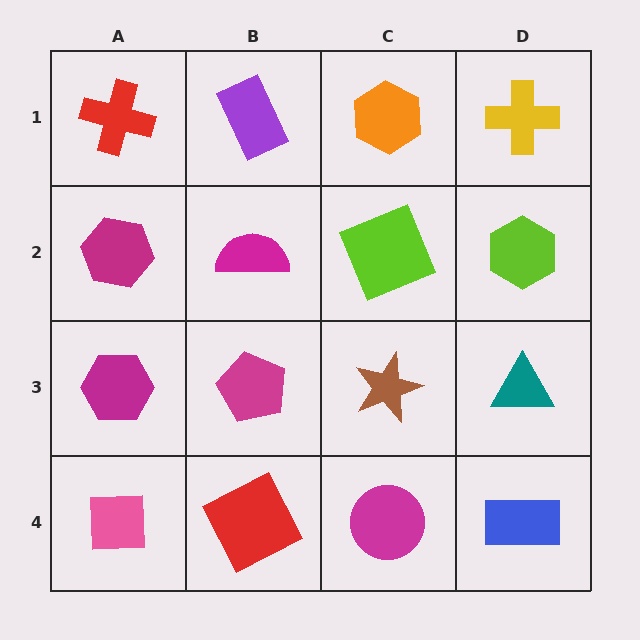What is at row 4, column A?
A pink square.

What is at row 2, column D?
A lime hexagon.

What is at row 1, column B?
A purple rectangle.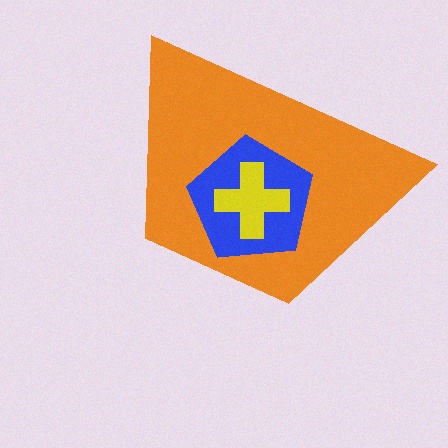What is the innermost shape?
The yellow cross.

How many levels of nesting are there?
3.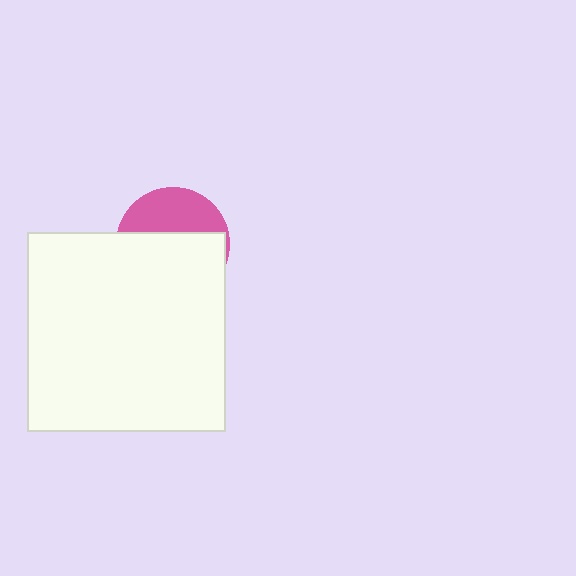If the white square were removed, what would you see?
You would see the complete pink circle.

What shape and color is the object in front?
The object in front is a white square.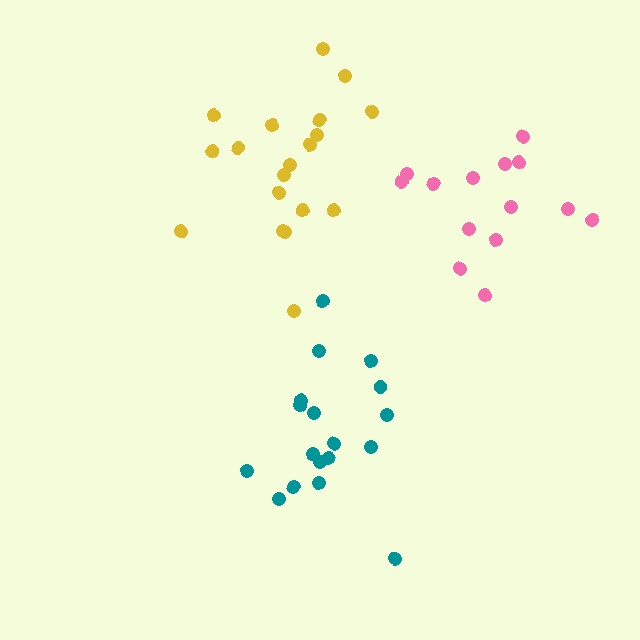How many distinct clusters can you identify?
There are 3 distinct clusters.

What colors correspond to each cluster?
The clusters are colored: teal, yellow, pink.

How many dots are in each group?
Group 1: 18 dots, Group 2: 19 dots, Group 3: 14 dots (51 total).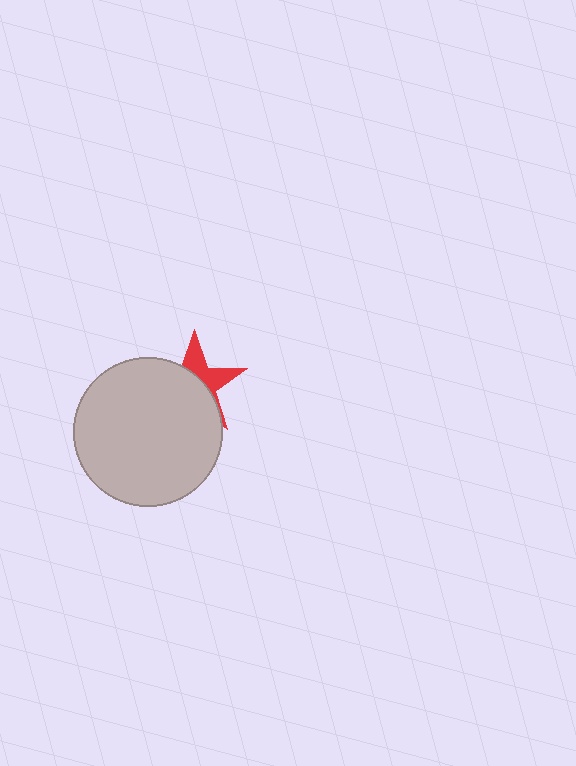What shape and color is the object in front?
The object in front is a light gray circle.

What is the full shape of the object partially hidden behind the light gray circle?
The partially hidden object is a red star.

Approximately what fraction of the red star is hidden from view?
Roughly 62% of the red star is hidden behind the light gray circle.